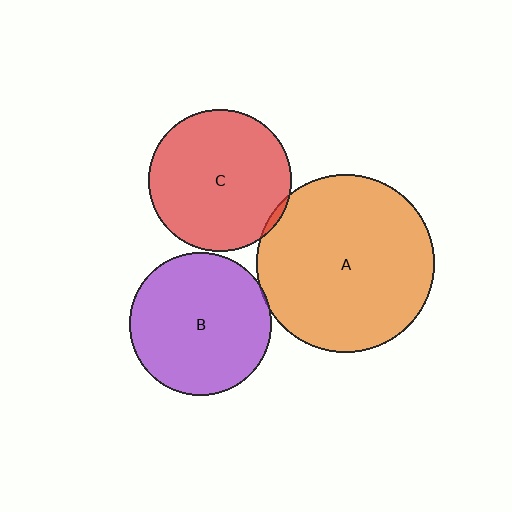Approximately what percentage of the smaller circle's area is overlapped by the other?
Approximately 5%.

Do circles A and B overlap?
Yes.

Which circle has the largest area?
Circle A (orange).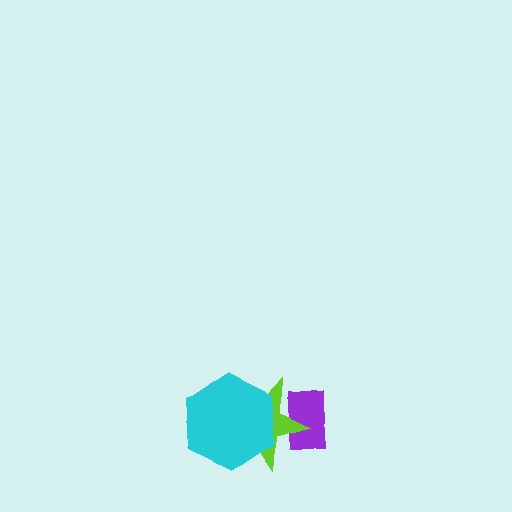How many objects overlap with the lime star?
2 objects overlap with the lime star.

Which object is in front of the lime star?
The cyan hexagon is in front of the lime star.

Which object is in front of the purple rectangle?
The lime star is in front of the purple rectangle.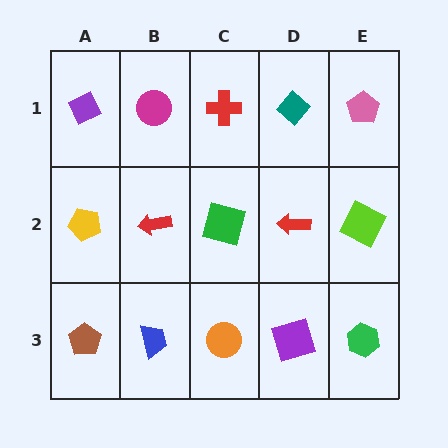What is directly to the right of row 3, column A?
A blue trapezoid.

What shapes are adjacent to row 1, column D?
A red arrow (row 2, column D), a red cross (row 1, column C), a pink pentagon (row 1, column E).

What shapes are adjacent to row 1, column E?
A lime square (row 2, column E), a teal diamond (row 1, column D).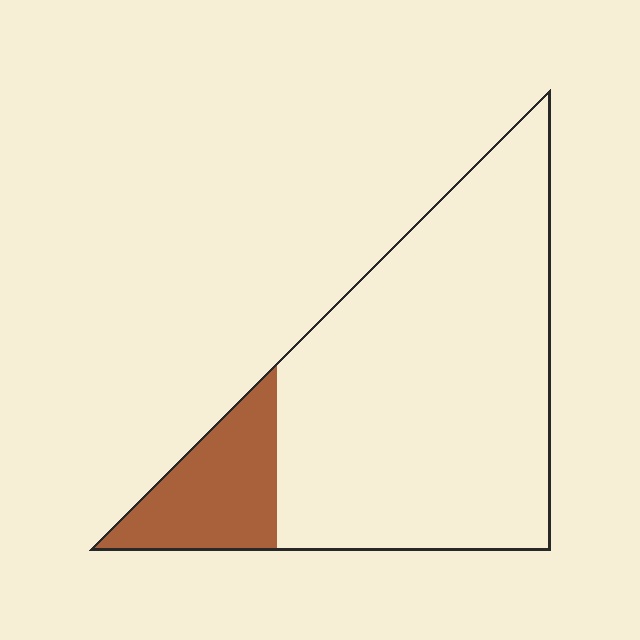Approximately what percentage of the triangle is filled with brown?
Approximately 15%.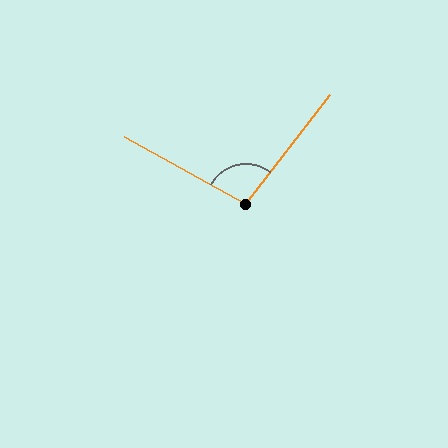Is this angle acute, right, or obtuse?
It is obtuse.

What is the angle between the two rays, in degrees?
Approximately 99 degrees.